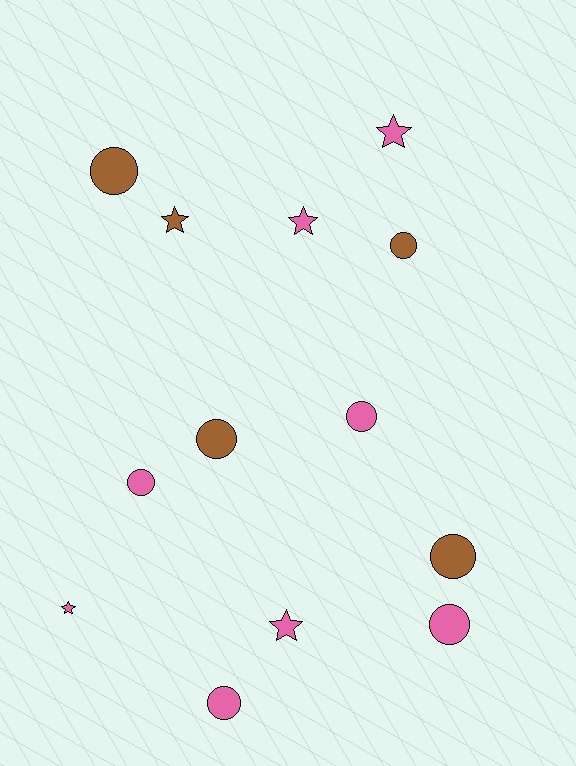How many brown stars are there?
There is 1 brown star.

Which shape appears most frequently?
Circle, with 8 objects.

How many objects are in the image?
There are 13 objects.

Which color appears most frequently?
Pink, with 8 objects.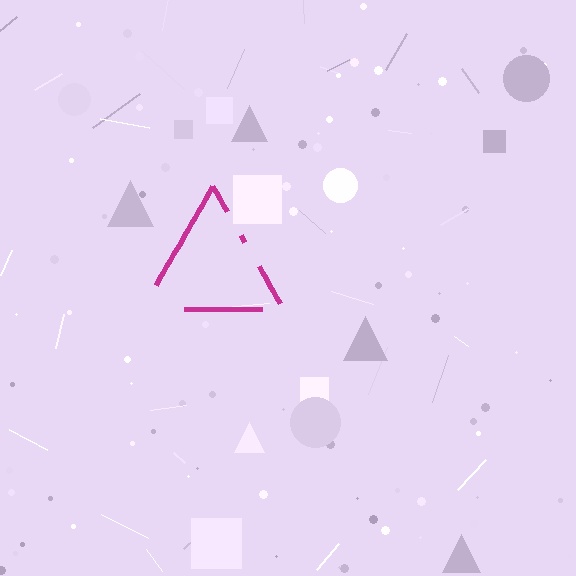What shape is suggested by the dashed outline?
The dashed outline suggests a triangle.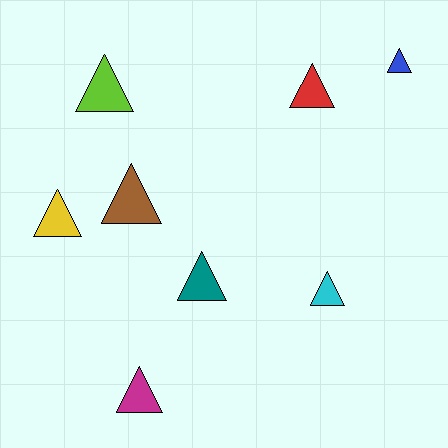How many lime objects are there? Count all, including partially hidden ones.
There is 1 lime object.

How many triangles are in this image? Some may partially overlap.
There are 8 triangles.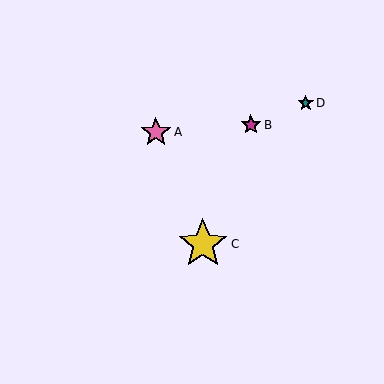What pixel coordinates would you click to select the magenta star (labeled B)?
Click at (251, 125) to select the magenta star B.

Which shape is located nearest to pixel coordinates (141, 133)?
The pink star (labeled A) at (156, 132) is nearest to that location.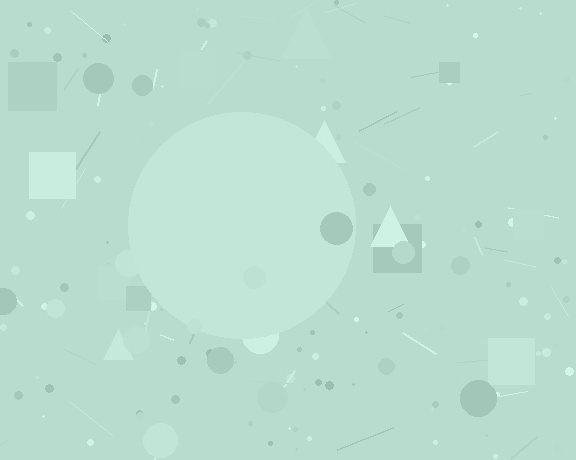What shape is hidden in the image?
A circle is hidden in the image.